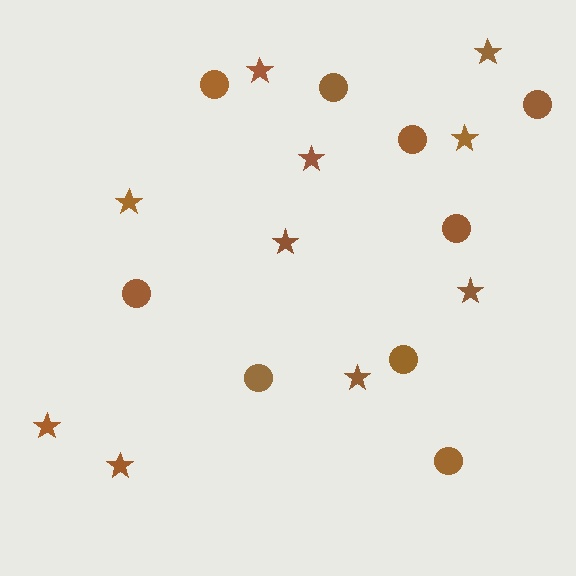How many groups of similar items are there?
There are 2 groups: one group of circles (9) and one group of stars (10).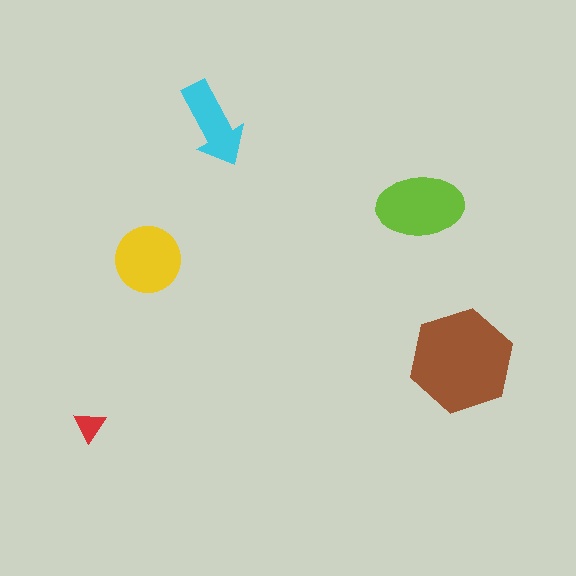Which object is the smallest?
The red triangle.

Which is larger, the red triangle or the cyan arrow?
The cyan arrow.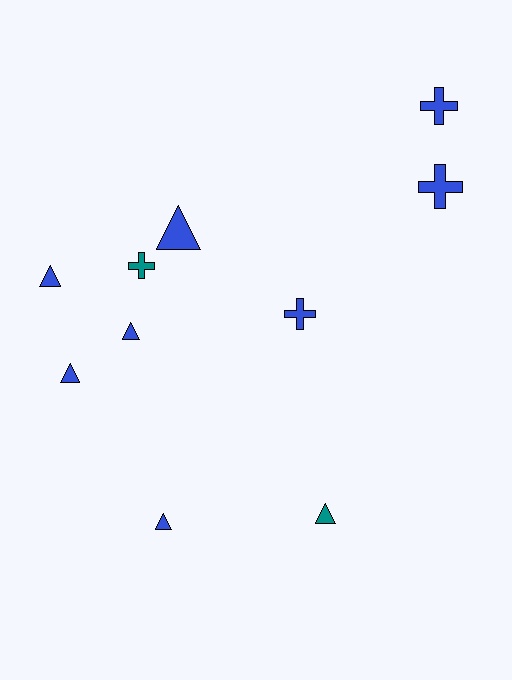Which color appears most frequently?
Blue, with 8 objects.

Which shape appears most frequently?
Triangle, with 6 objects.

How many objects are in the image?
There are 10 objects.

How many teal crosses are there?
There is 1 teal cross.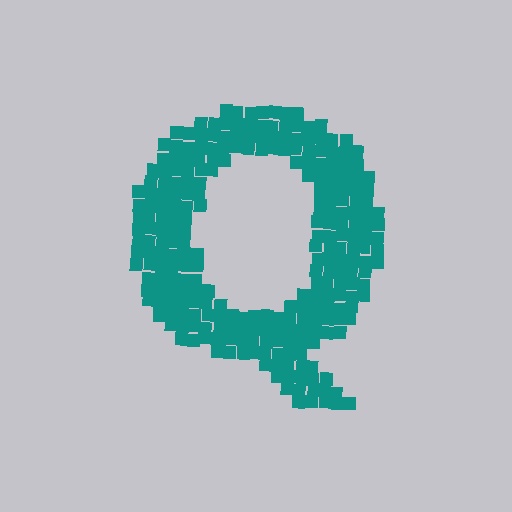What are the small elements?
The small elements are squares.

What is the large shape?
The large shape is the letter Q.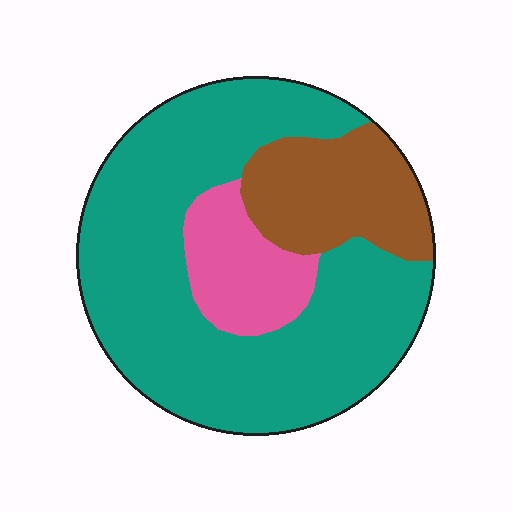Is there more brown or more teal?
Teal.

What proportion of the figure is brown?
Brown covers 19% of the figure.